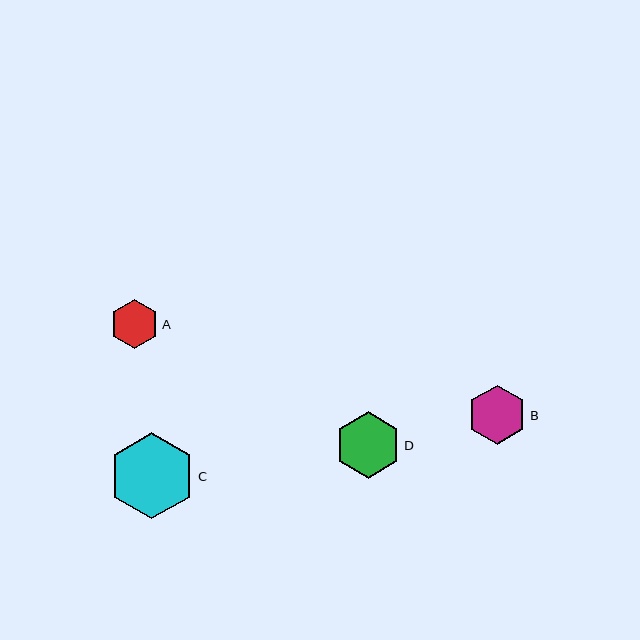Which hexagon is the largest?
Hexagon C is the largest with a size of approximately 86 pixels.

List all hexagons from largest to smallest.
From largest to smallest: C, D, B, A.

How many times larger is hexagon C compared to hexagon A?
Hexagon C is approximately 1.8 times the size of hexagon A.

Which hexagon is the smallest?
Hexagon A is the smallest with a size of approximately 49 pixels.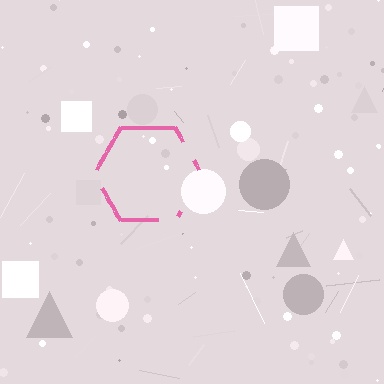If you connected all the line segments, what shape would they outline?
They would outline a hexagon.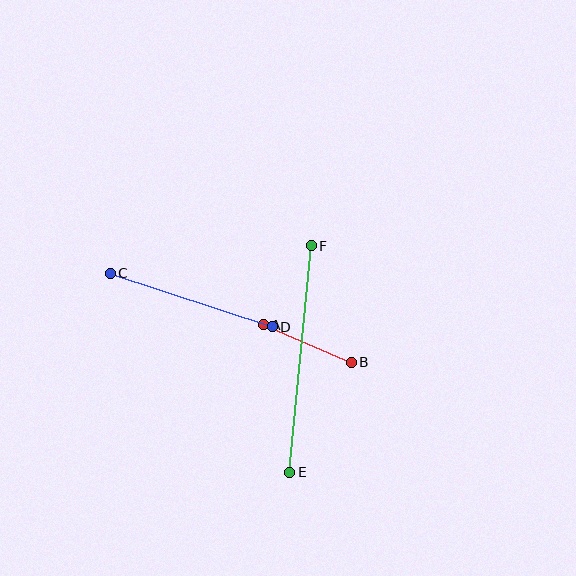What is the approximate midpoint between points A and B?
The midpoint is at approximately (307, 343) pixels.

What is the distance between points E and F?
The distance is approximately 227 pixels.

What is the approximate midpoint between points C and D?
The midpoint is at approximately (191, 300) pixels.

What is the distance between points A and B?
The distance is approximately 96 pixels.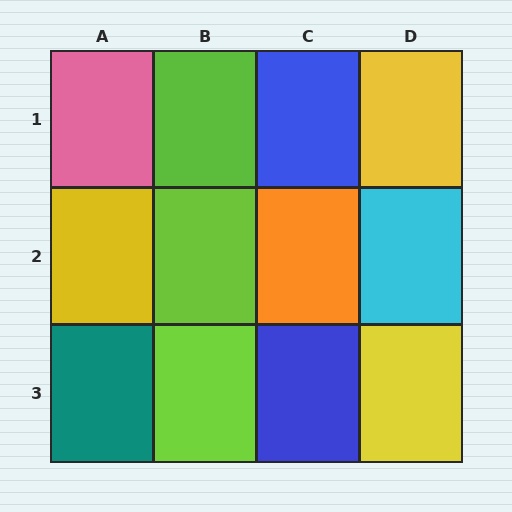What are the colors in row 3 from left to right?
Teal, lime, blue, yellow.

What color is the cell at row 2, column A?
Yellow.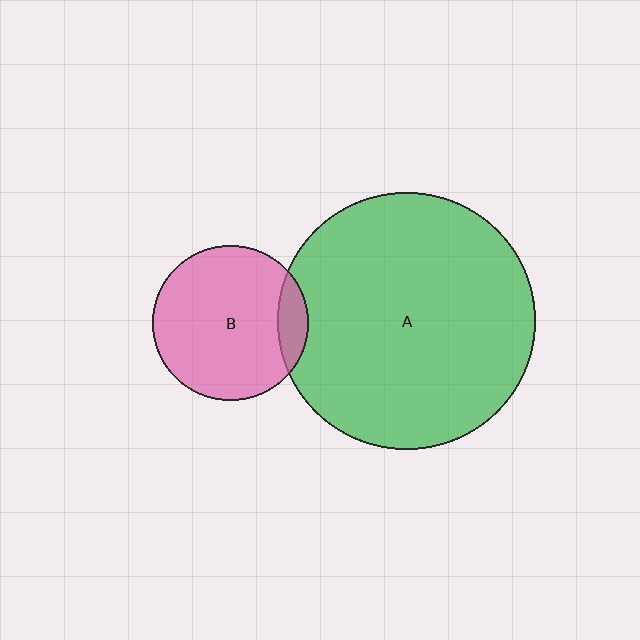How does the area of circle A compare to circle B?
Approximately 2.7 times.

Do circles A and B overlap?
Yes.